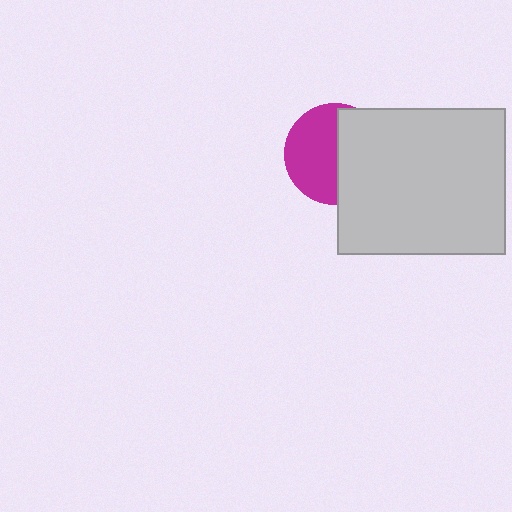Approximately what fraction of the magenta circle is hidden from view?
Roughly 46% of the magenta circle is hidden behind the light gray rectangle.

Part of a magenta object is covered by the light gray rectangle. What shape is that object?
It is a circle.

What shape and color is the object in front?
The object in front is a light gray rectangle.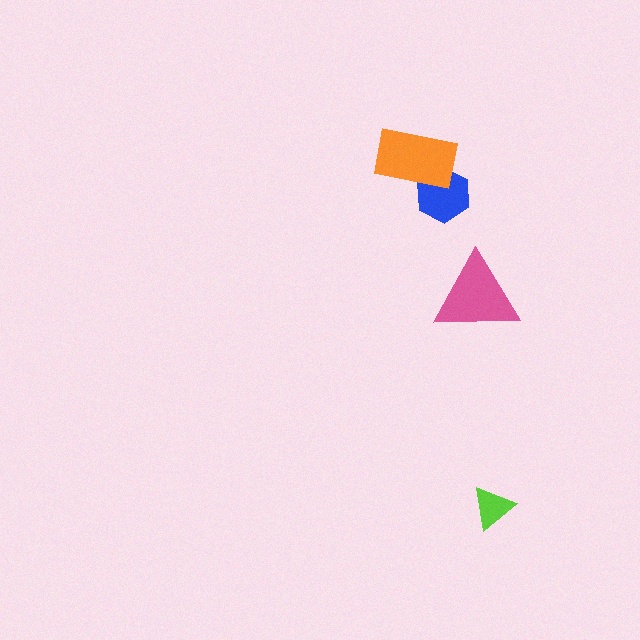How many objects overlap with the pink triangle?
0 objects overlap with the pink triangle.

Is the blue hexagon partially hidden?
Yes, it is partially covered by another shape.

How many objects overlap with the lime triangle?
0 objects overlap with the lime triangle.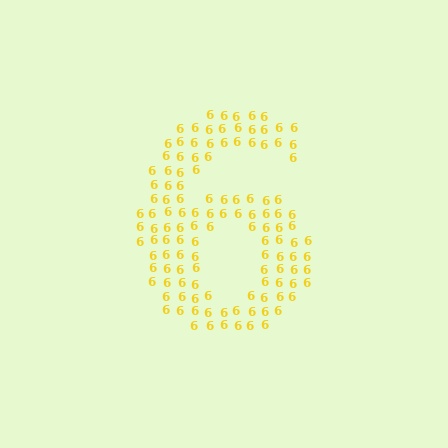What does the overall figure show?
The overall figure shows the digit 6.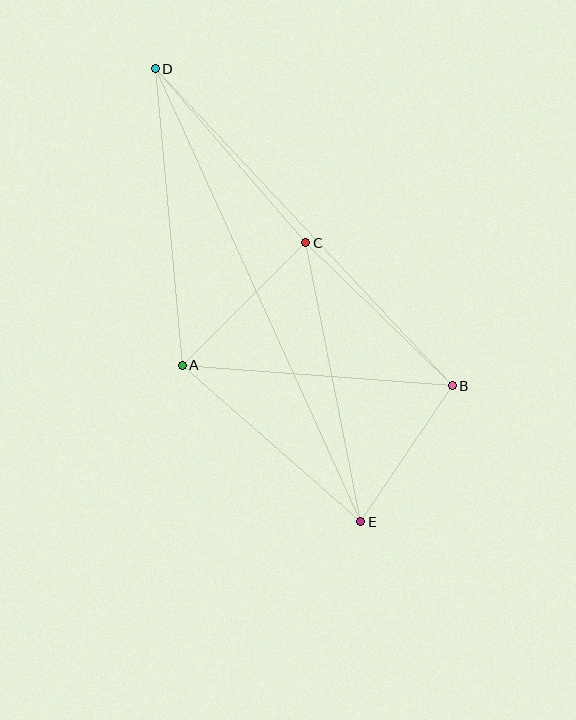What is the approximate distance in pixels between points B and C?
The distance between B and C is approximately 205 pixels.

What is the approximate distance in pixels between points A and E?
The distance between A and E is approximately 237 pixels.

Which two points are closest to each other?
Points B and E are closest to each other.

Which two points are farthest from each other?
Points D and E are farthest from each other.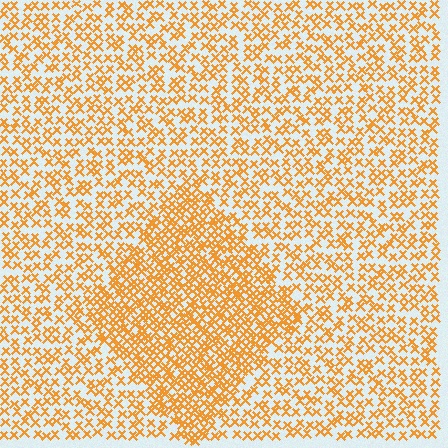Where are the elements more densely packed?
The elements are more densely packed inside the diamond boundary.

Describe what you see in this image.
The image contains small orange elements arranged at two different densities. A diamond-shaped region is visible where the elements are more densely packed than the surrounding area.